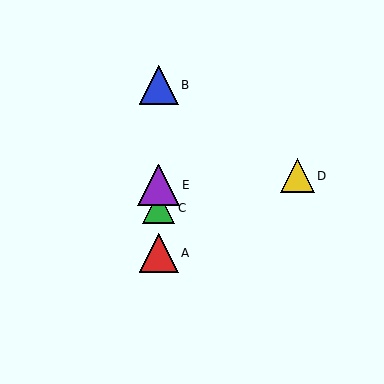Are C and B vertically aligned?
Yes, both are at x≈159.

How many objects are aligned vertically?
4 objects (A, B, C, E) are aligned vertically.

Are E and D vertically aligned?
No, E is at x≈159 and D is at x≈297.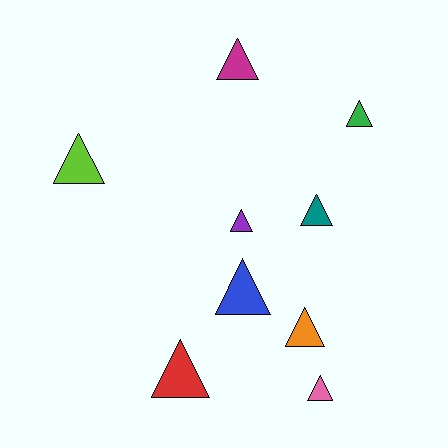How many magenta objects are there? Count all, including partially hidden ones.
There is 1 magenta object.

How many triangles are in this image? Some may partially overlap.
There are 9 triangles.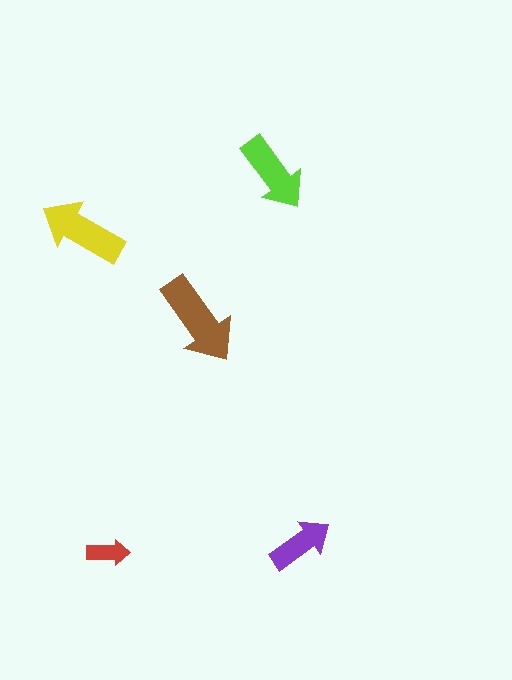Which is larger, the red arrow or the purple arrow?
The purple one.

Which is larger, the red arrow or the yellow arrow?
The yellow one.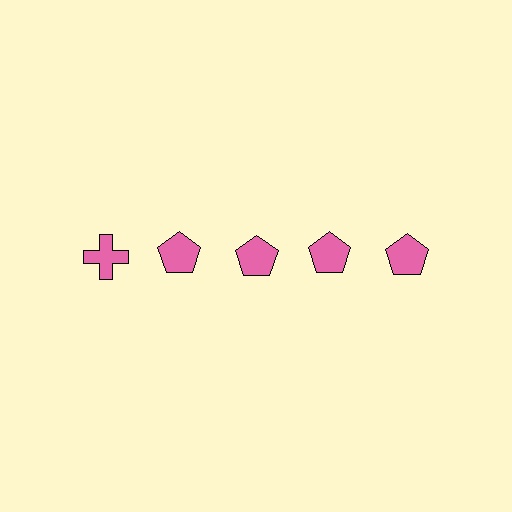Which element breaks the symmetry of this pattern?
The pink cross in the top row, leftmost column breaks the symmetry. All other shapes are pink pentagons.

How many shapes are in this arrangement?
There are 5 shapes arranged in a grid pattern.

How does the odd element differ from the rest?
It has a different shape: cross instead of pentagon.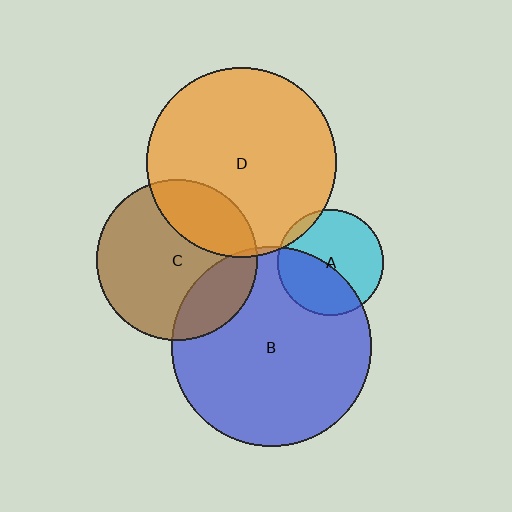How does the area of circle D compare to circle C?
Approximately 1.4 times.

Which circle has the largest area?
Circle B (blue).